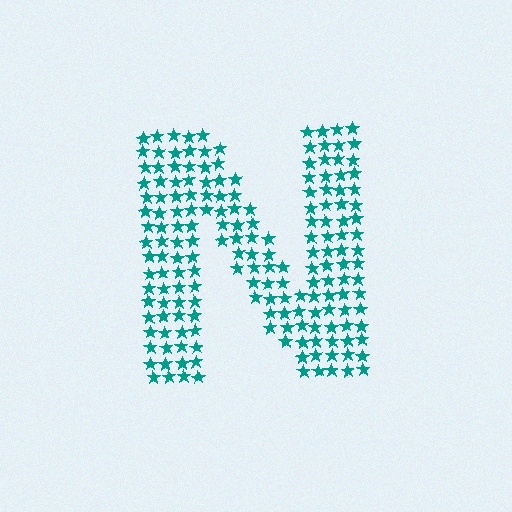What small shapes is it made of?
It is made of small stars.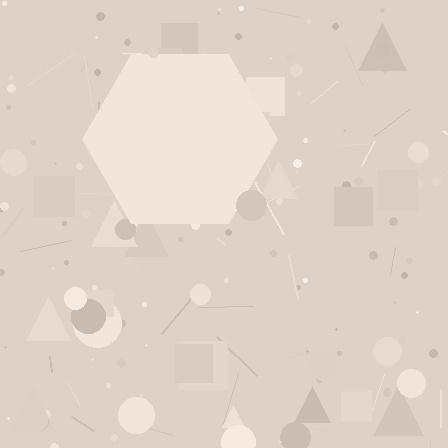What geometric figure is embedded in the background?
A hexagon is embedded in the background.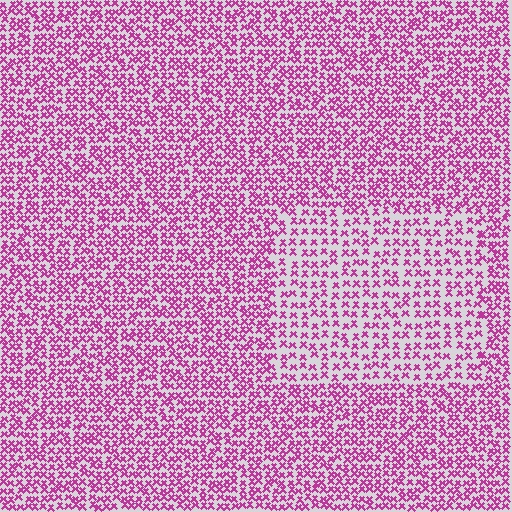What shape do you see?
I see a rectangle.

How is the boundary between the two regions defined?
The boundary is defined by a change in element density (approximately 1.7x ratio). All elements are the same color, size, and shape.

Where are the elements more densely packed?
The elements are more densely packed outside the rectangle boundary.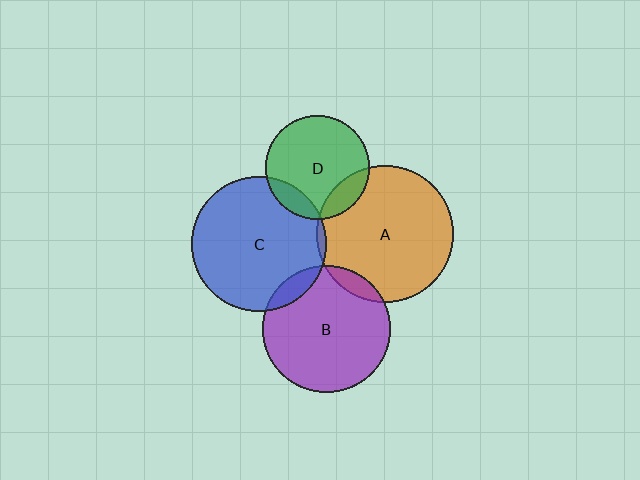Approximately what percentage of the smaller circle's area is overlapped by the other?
Approximately 15%.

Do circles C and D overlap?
Yes.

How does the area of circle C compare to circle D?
Approximately 1.7 times.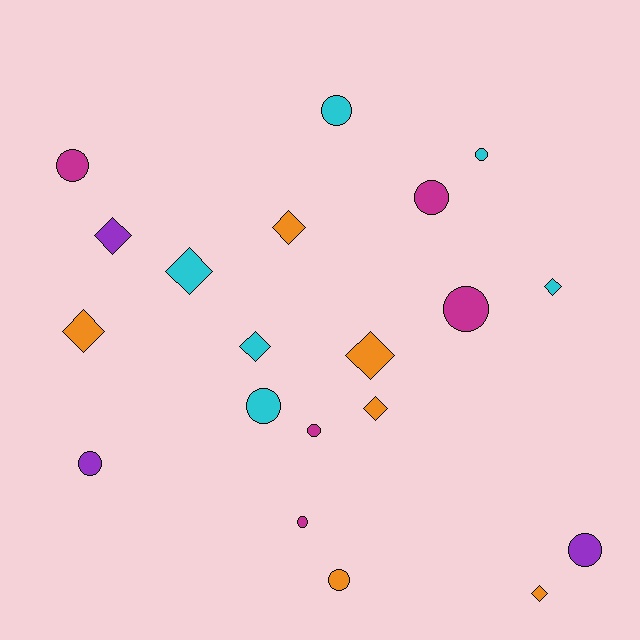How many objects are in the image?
There are 20 objects.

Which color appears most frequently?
Orange, with 6 objects.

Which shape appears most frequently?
Circle, with 11 objects.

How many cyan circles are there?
There are 3 cyan circles.